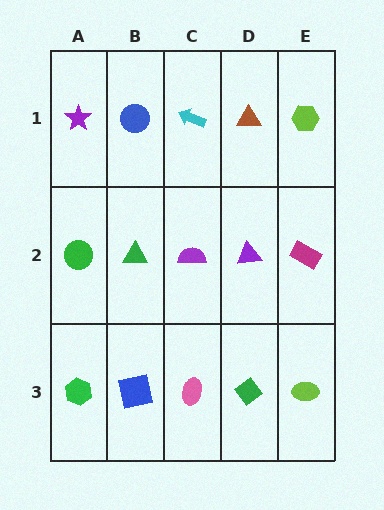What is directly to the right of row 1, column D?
A lime hexagon.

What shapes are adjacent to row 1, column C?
A purple semicircle (row 2, column C), a blue circle (row 1, column B), a brown triangle (row 1, column D).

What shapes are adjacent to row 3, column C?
A purple semicircle (row 2, column C), a blue square (row 3, column B), a green diamond (row 3, column D).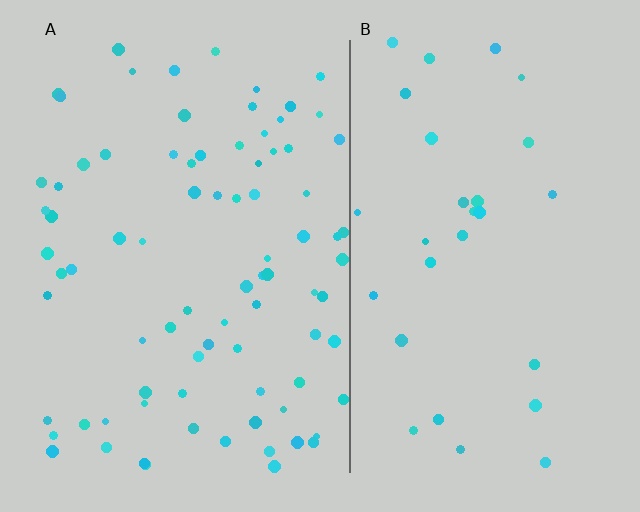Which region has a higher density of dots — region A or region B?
A (the left).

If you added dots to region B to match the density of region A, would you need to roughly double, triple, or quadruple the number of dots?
Approximately triple.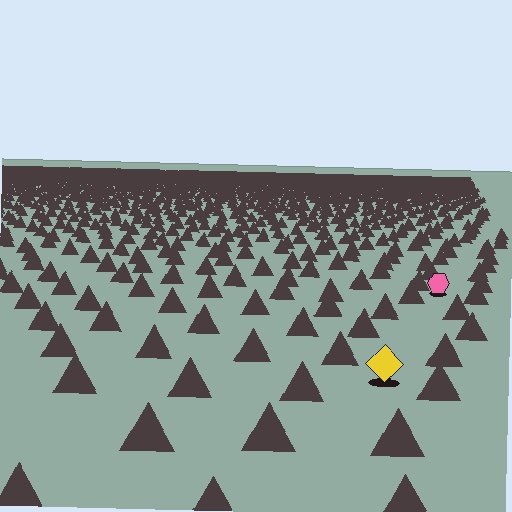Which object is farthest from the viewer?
The pink hexagon is farthest from the viewer. It appears smaller and the ground texture around it is denser.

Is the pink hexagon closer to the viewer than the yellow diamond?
No. The yellow diamond is closer — you can tell from the texture gradient: the ground texture is coarser near it.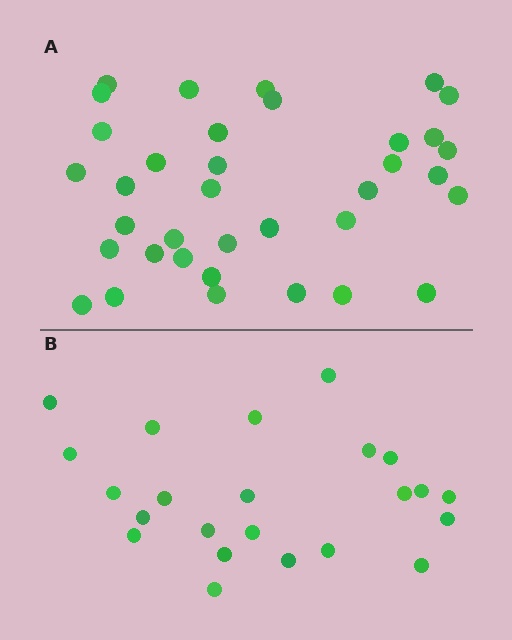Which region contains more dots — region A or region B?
Region A (the top region) has more dots.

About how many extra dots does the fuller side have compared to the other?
Region A has approximately 15 more dots than region B.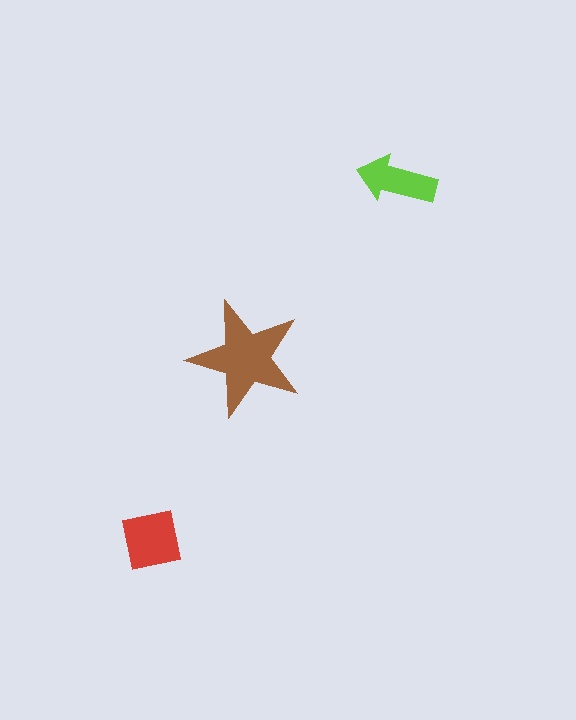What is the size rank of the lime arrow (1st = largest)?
3rd.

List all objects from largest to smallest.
The brown star, the red square, the lime arrow.